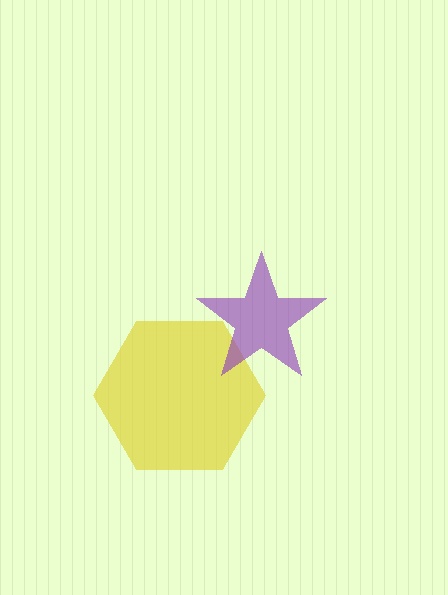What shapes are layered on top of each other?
The layered shapes are: a yellow hexagon, a purple star.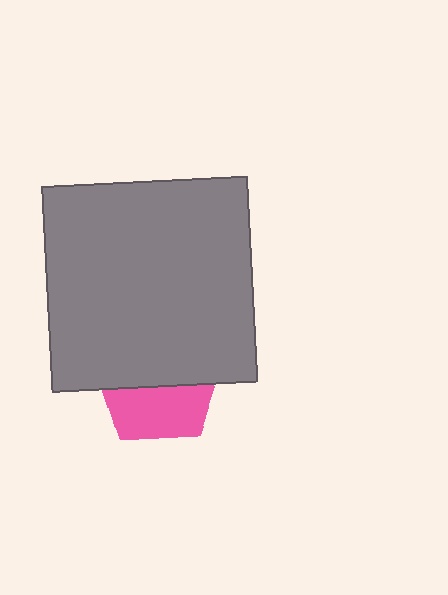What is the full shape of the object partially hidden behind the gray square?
The partially hidden object is a pink pentagon.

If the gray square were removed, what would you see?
You would see the complete pink pentagon.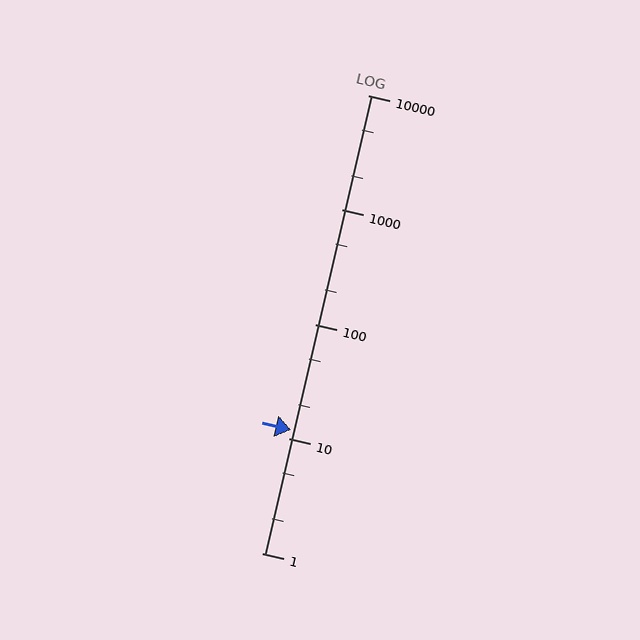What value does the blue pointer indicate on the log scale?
The pointer indicates approximately 12.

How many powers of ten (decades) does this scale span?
The scale spans 4 decades, from 1 to 10000.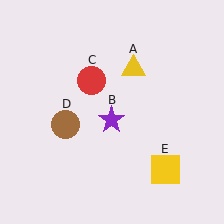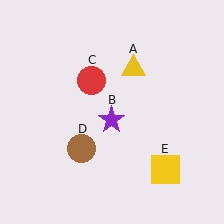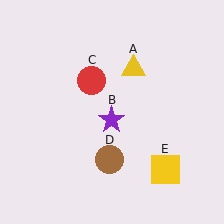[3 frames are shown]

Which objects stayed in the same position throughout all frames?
Yellow triangle (object A) and purple star (object B) and red circle (object C) and yellow square (object E) remained stationary.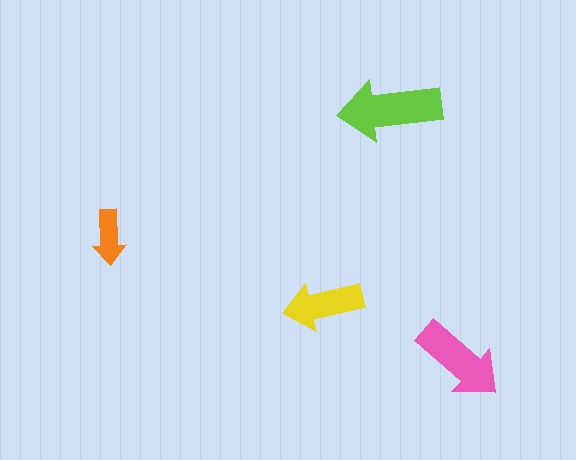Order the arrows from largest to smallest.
the lime one, the pink one, the yellow one, the orange one.